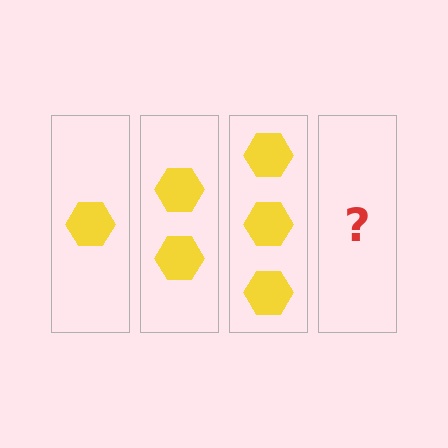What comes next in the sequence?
The next element should be 4 hexagons.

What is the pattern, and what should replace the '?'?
The pattern is that each step adds one more hexagon. The '?' should be 4 hexagons.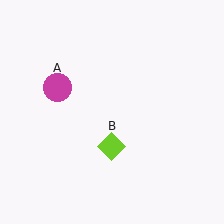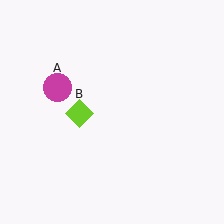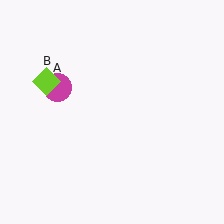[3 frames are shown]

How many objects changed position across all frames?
1 object changed position: lime diamond (object B).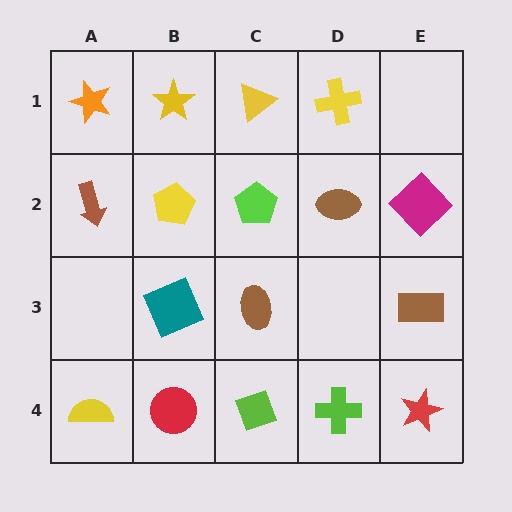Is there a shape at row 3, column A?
No, that cell is empty.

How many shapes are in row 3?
3 shapes.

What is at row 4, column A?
A yellow semicircle.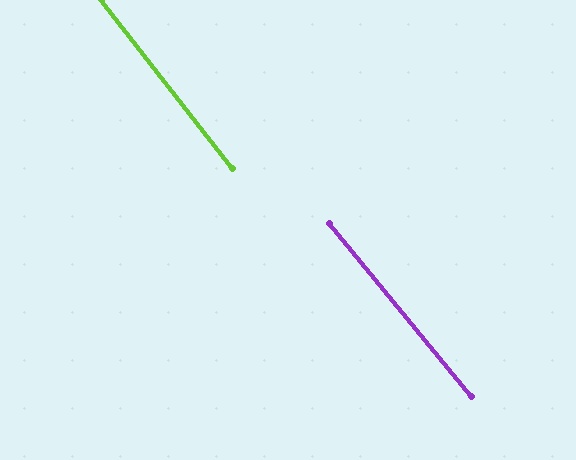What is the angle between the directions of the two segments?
Approximately 1 degree.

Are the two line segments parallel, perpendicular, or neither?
Parallel — their directions differ by only 1.5°.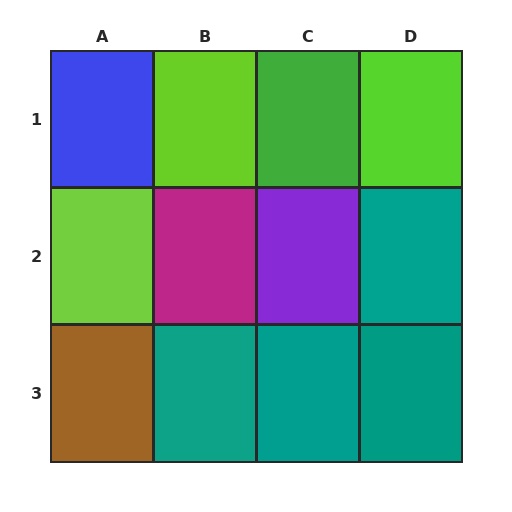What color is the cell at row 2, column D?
Teal.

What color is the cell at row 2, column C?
Purple.